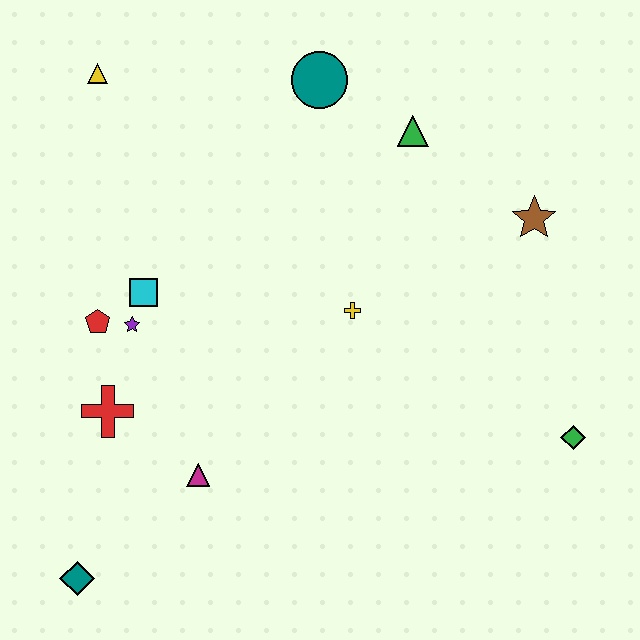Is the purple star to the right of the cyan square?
No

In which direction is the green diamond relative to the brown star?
The green diamond is below the brown star.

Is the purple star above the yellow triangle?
No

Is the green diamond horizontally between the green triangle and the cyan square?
No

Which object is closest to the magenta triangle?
The red cross is closest to the magenta triangle.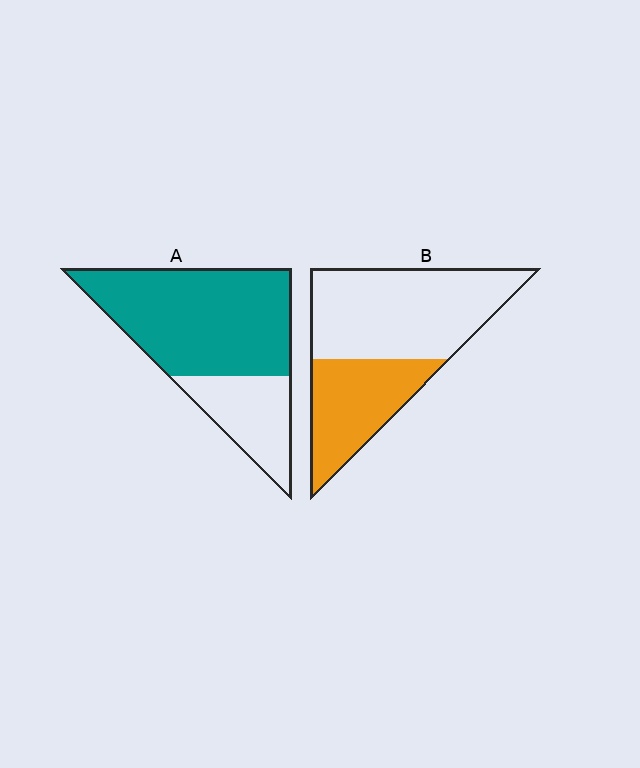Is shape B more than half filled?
No.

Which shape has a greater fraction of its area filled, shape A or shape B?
Shape A.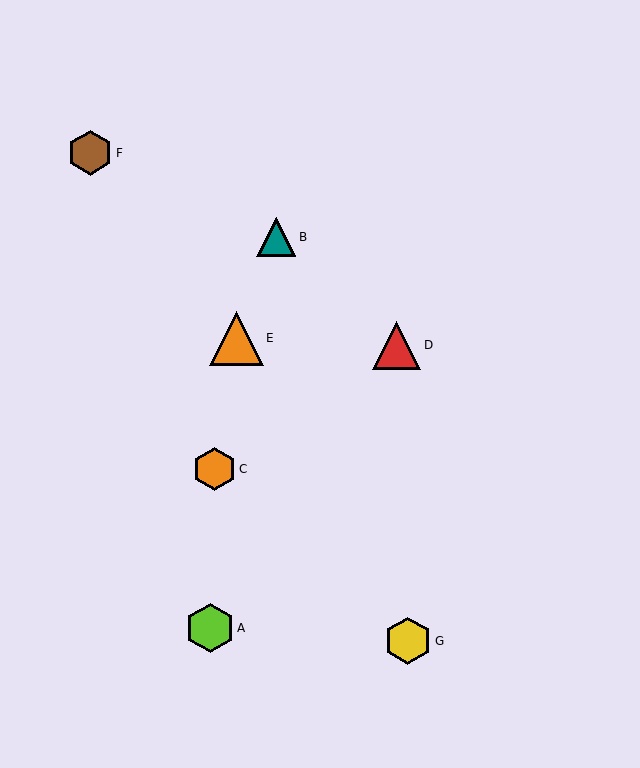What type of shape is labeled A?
Shape A is a lime hexagon.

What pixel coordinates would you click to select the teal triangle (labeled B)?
Click at (276, 237) to select the teal triangle B.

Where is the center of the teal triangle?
The center of the teal triangle is at (276, 237).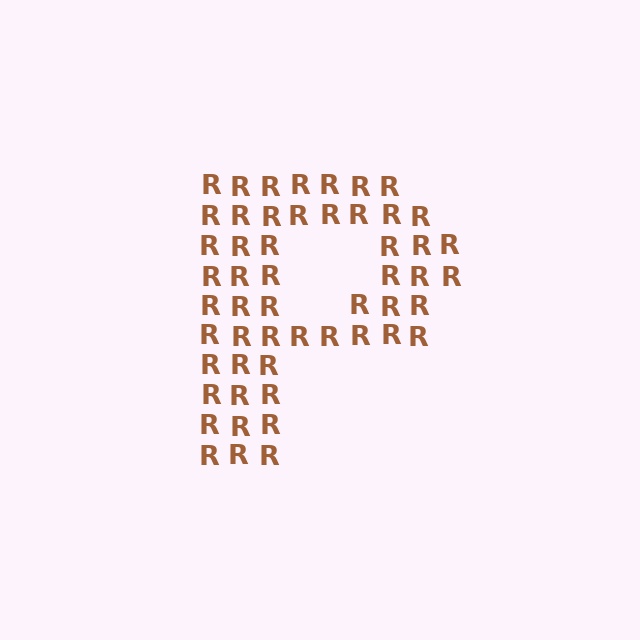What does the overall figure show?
The overall figure shows the letter P.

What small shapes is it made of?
It is made of small letter R's.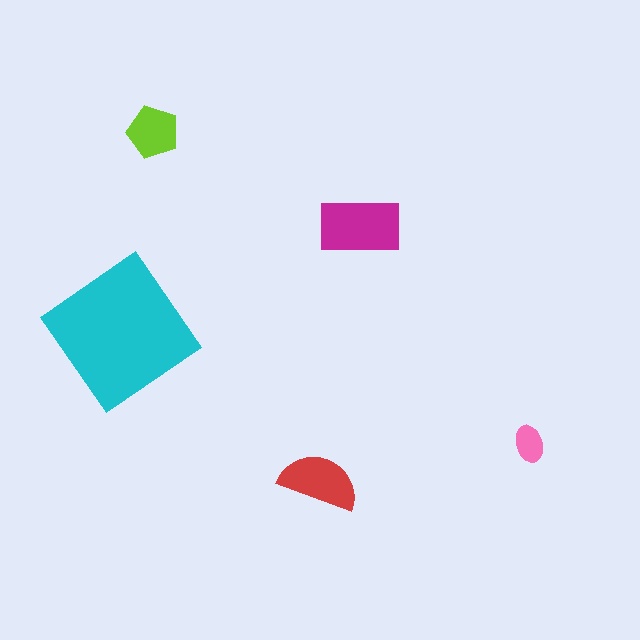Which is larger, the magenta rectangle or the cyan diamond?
The cyan diamond.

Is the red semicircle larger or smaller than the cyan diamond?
Smaller.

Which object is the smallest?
The pink ellipse.